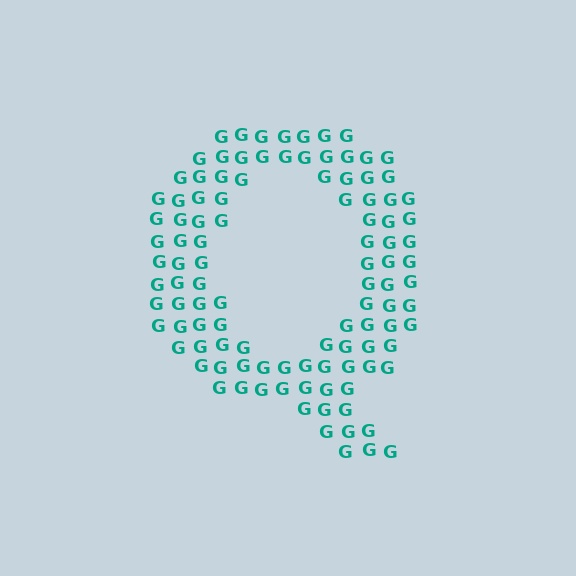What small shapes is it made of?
It is made of small letter G's.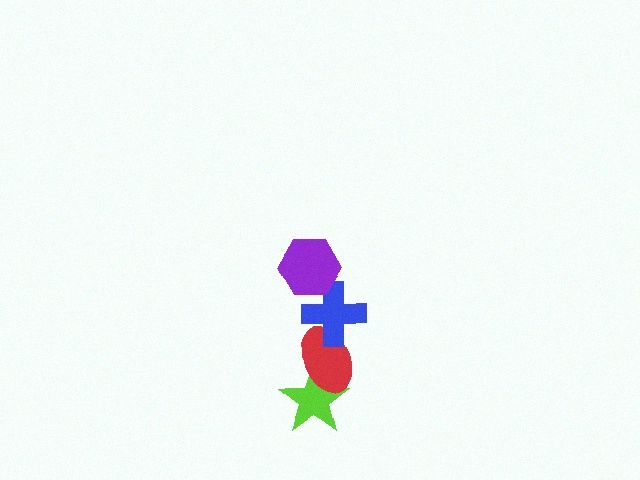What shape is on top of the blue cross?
The purple hexagon is on top of the blue cross.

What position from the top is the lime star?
The lime star is 4th from the top.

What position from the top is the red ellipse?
The red ellipse is 3rd from the top.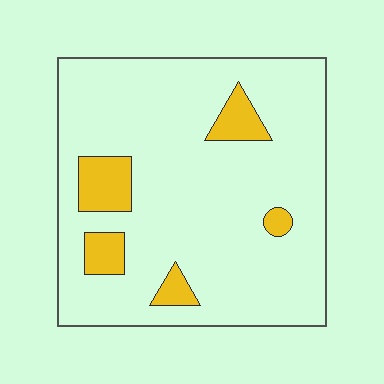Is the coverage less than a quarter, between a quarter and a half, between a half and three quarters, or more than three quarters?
Less than a quarter.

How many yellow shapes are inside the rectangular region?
5.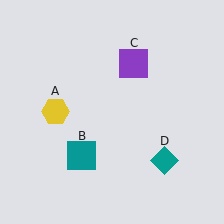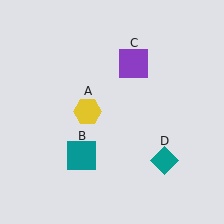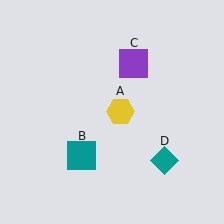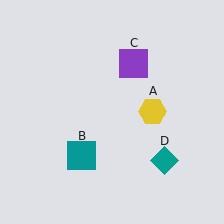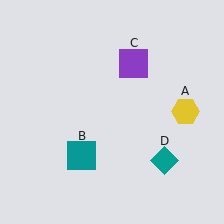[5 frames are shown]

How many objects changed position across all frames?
1 object changed position: yellow hexagon (object A).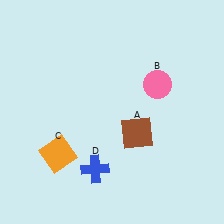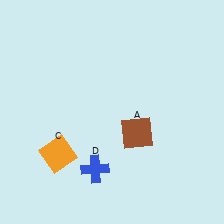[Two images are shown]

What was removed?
The pink circle (B) was removed in Image 2.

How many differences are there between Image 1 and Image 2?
There is 1 difference between the two images.